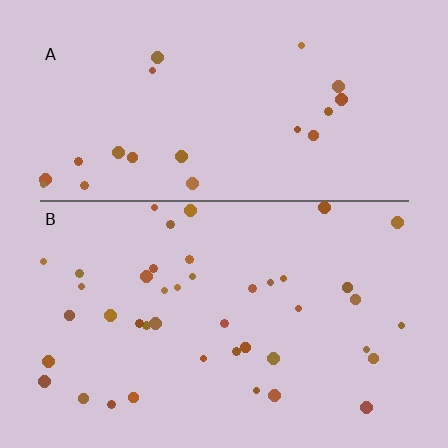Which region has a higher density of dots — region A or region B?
B (the bottom).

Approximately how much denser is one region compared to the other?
Approximately 2.0× — region B over region A.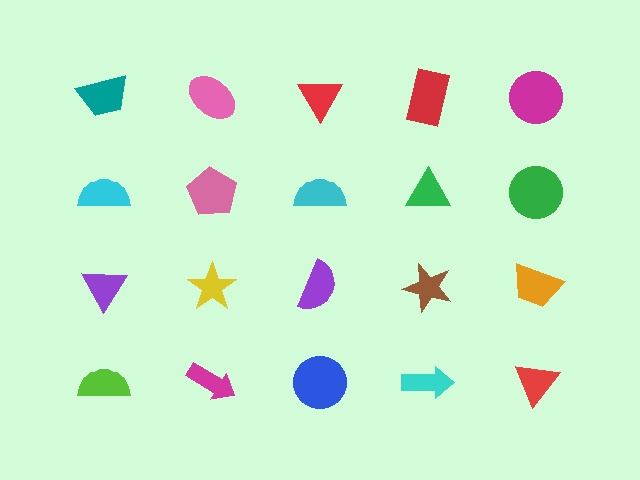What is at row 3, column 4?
A brown star.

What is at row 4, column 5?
A red triangle.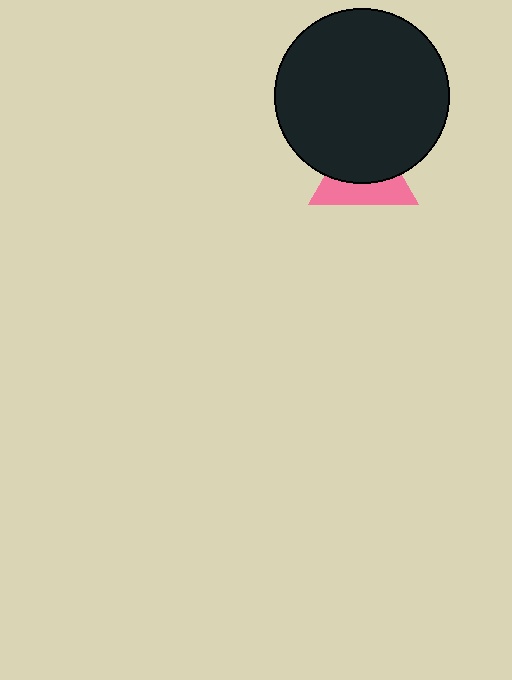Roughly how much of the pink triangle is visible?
A small part of it is visible (roughly 45%).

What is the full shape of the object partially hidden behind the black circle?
The partially hidden object is a pink triangle.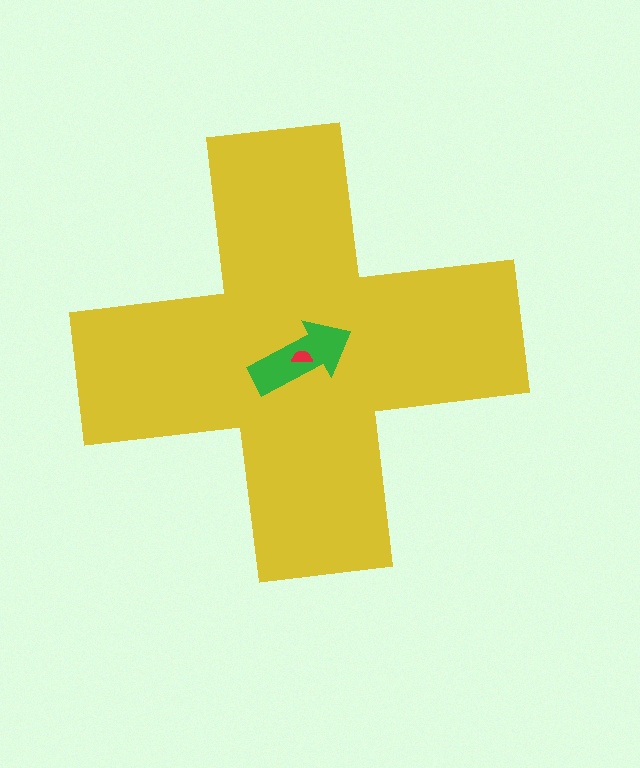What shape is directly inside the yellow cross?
The green arrow.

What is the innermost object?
The red semicircle.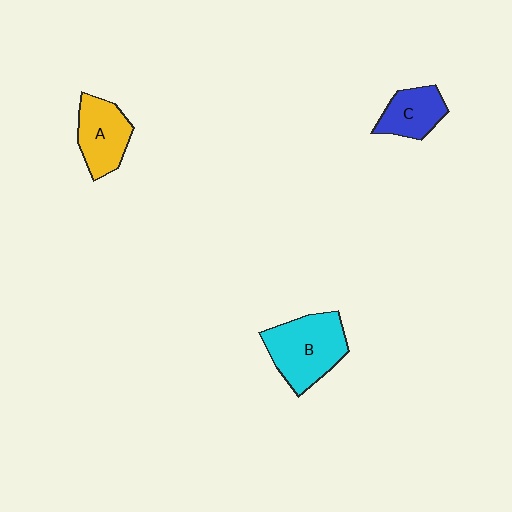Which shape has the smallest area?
Shape C (blue).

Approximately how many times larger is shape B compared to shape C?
Approximately 1.7 times.